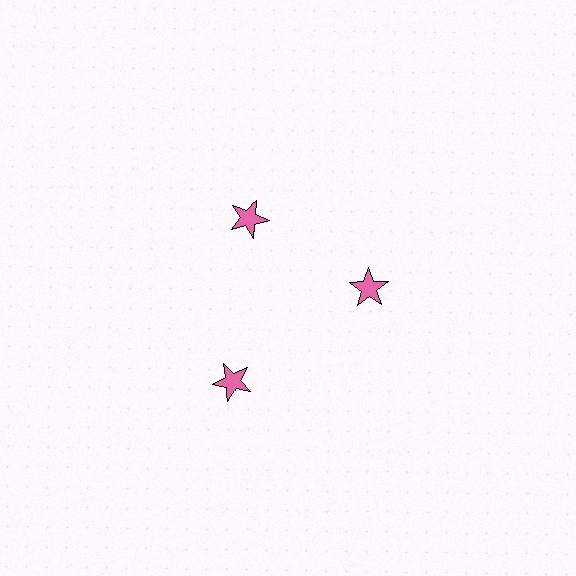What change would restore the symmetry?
The symmetry would be restored by moving it inward, back onto the ring so that all 3 stars sit at equal angles and equal distance from the center.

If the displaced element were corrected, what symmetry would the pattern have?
It would have 3-fold rotational symmetry — the pattern would map onto itself every 120 degrees.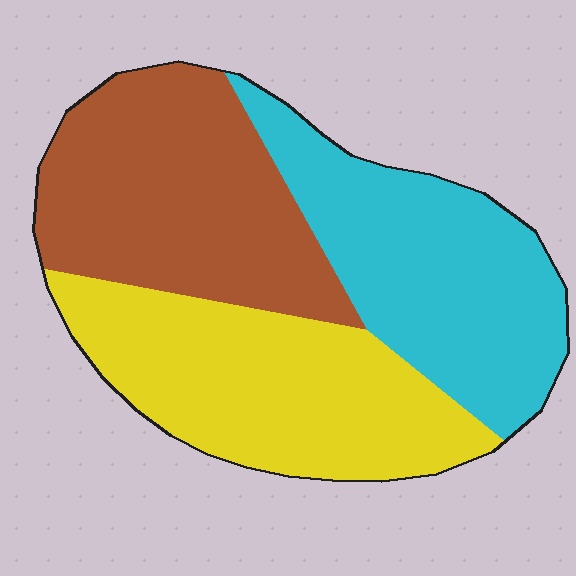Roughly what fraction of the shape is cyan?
Cyan takes up between a quarter and a half of the shape.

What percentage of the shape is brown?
Brown covers about 35% of the shape.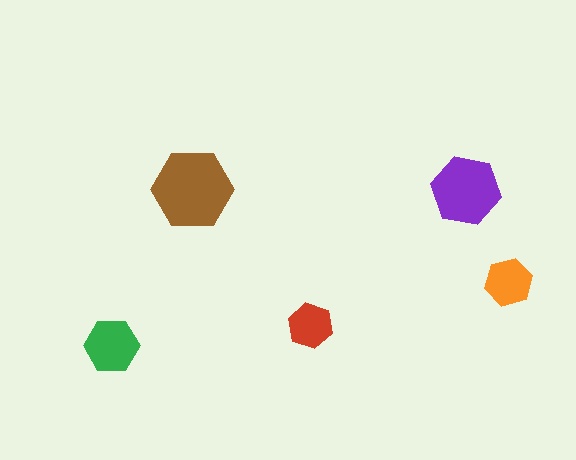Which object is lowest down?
The green hexagon is bottommost.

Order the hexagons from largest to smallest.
the brown one, the purple one, the green one, the orange one, the red one.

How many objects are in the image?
There are 5 objects in the image.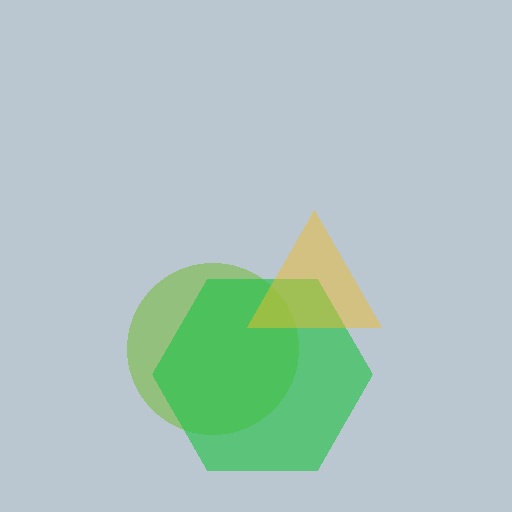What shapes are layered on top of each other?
The layered shapes are: a lime circle, a green hexagon, a yellow triangle.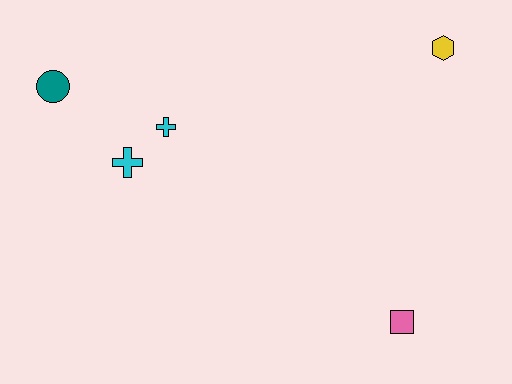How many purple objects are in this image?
There are no purple objects.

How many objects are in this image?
There are 5 objects.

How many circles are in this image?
There is 1 circle.